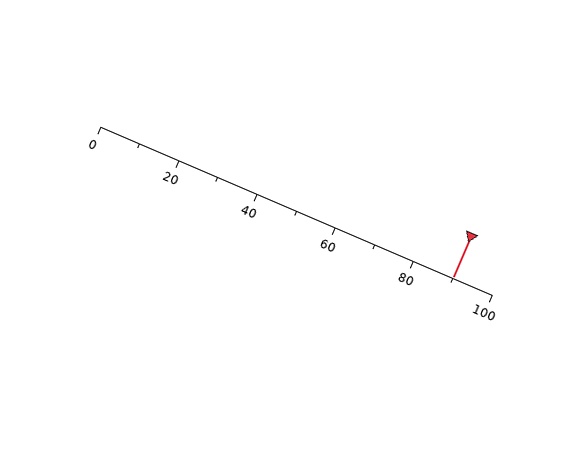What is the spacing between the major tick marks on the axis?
The major ticks are spaced 20 apart.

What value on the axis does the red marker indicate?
The marker indicates approximately 90.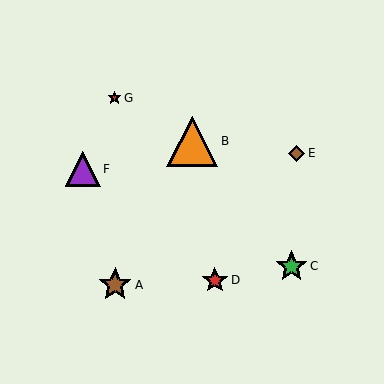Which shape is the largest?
The orange triangle (labeled B) is the largest.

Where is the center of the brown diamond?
The center of the brown diamond is at (297, 153).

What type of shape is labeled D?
Shape D is a red star.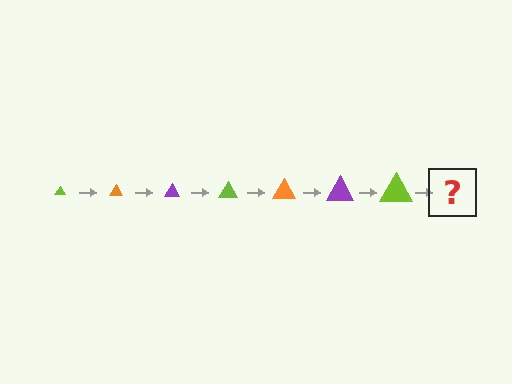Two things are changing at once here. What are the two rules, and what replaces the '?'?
The two rules are that the triangle grows larger each step and the color cycles through lime, orange, and purple. The '?' should be an orange triangle, larger than the previous one.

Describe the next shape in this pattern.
It should be an orange triangle, larger than the previous one.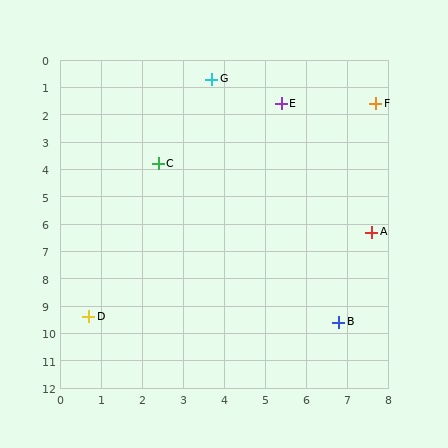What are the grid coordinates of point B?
Point B is at approximately (6.8, 9.6).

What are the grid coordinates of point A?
Point A is at approximately (7.6, 6.3).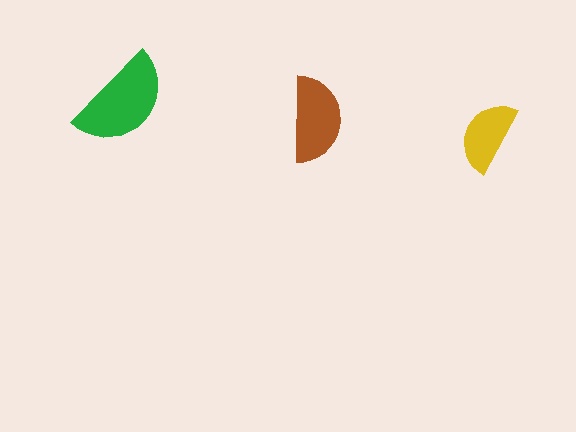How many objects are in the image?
There are 3 objects in the image.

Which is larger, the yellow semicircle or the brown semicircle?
The brown one.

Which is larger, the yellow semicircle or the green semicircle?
The green one.